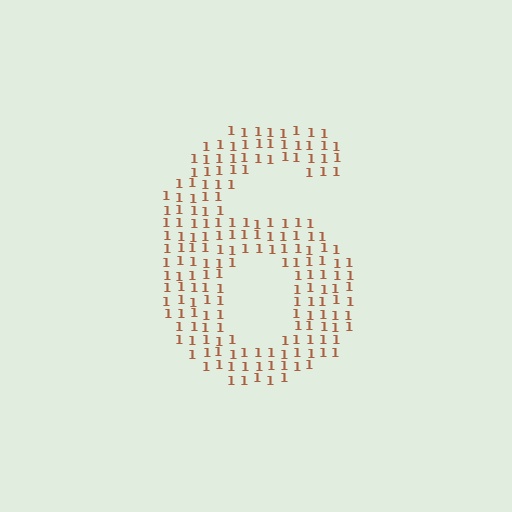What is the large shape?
The large shape is the digit 6.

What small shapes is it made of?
It is made of small digit 1's.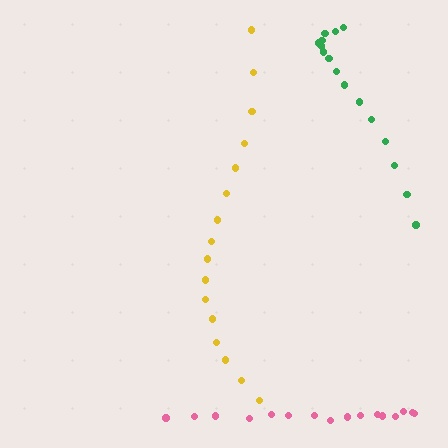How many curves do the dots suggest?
There are 3 distinct paths.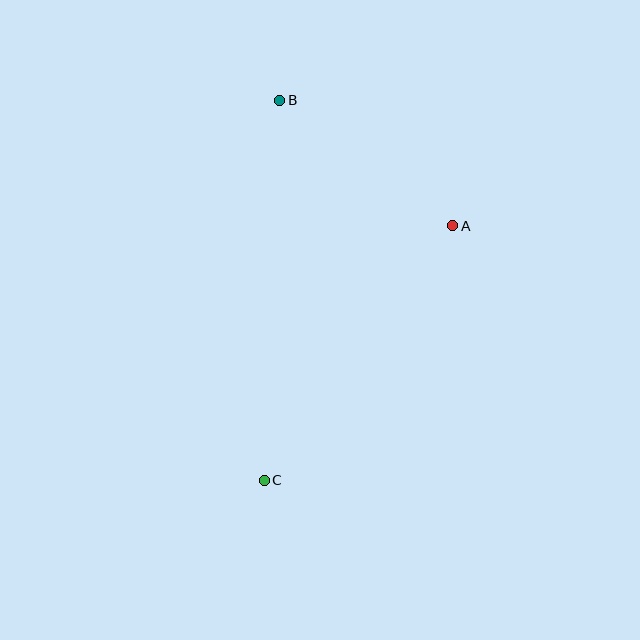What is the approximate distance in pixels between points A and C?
The distance between A and C is approximately 316 pixels.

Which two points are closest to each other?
Points A and B are closest to each other.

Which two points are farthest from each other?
Points B and C are farthest from each other.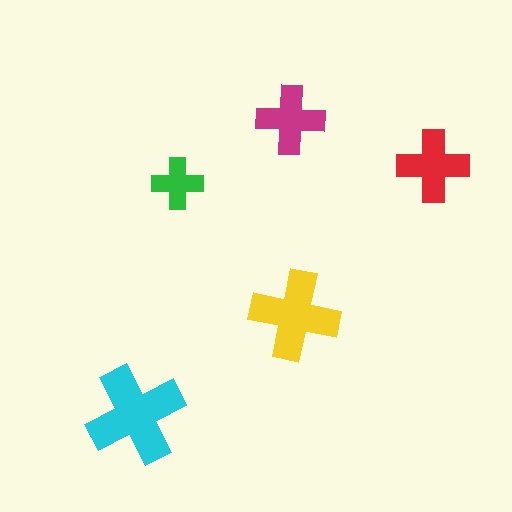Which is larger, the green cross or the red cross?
The red one.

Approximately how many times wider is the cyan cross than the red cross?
About 1.5 times wider.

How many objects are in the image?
There are 5 objects in the image.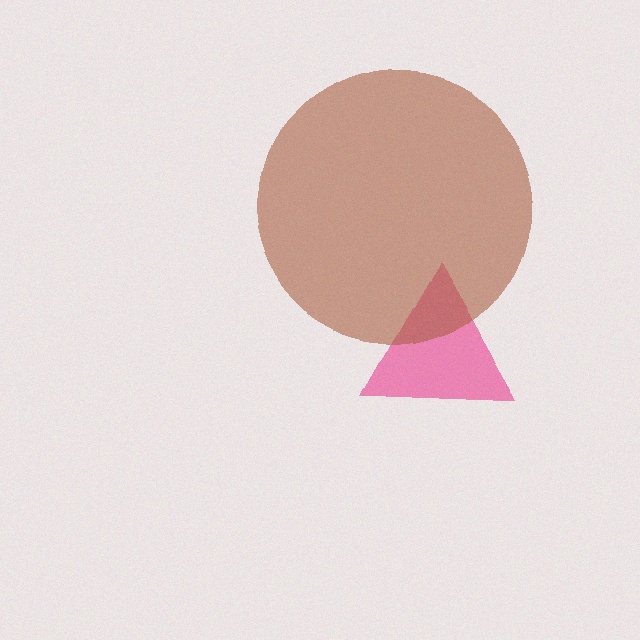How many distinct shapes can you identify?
There are 2 distinct shapes: a pink triangle, a brown circle.